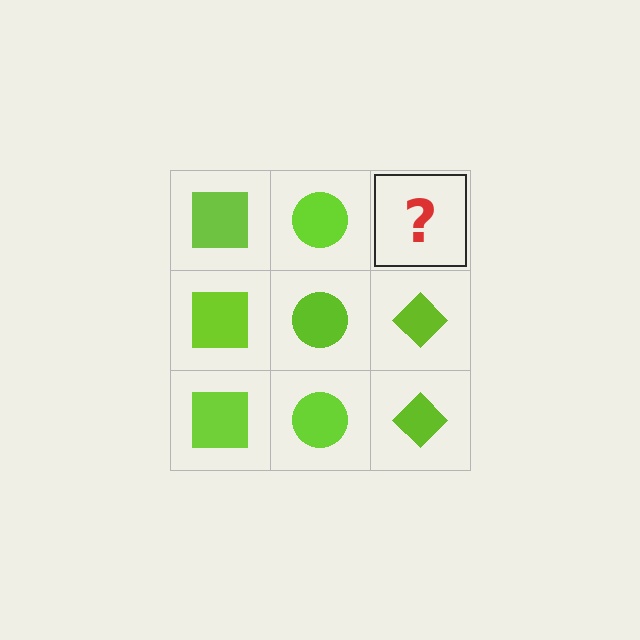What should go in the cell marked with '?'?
The missing cell should contain a lime diamond.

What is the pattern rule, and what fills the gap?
The rule is that each column has a consistent shape. The gap should be filled with a lime diamond.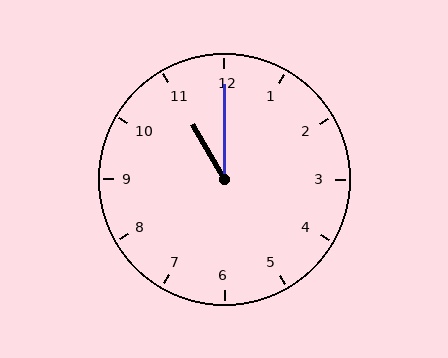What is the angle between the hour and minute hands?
Approximately 30 degrees.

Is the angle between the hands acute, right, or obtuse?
It is acute.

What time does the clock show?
11:00.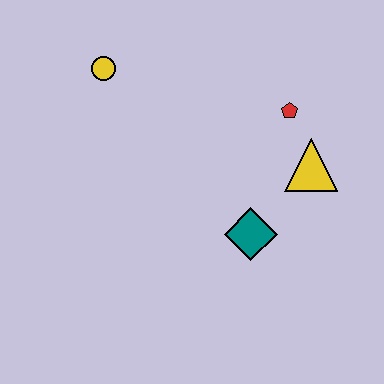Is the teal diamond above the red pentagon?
No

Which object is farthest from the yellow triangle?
The yellow circle is farthest from the yellow triangle.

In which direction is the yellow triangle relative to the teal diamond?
The yellow triangle is above the teal diamond.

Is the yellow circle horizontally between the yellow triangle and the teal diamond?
No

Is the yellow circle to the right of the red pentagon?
No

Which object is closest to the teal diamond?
The yellow triangle is closest to the teal diamond.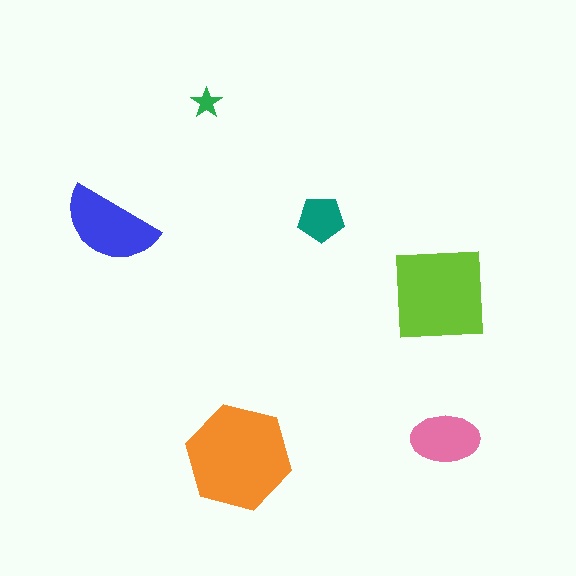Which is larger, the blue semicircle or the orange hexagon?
The orange hexagon.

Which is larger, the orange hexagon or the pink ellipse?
The orange hexagon.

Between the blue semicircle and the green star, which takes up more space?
The blue semicircle.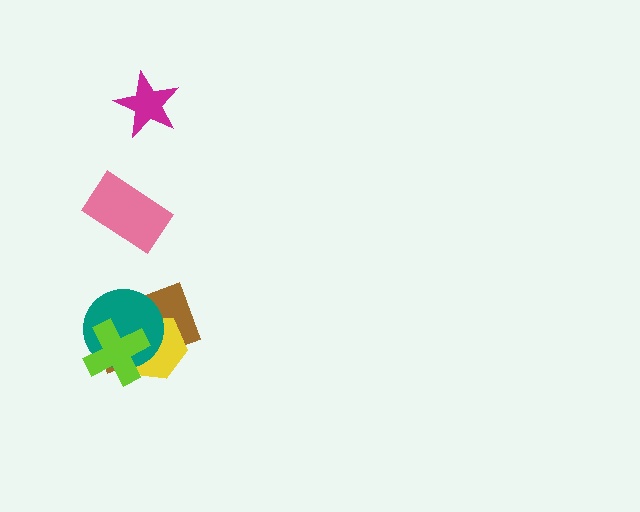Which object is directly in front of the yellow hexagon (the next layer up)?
The teal circle is directly in front of the yellow hexagon.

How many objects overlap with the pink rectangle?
0 objects overlap with the pink rectangle.